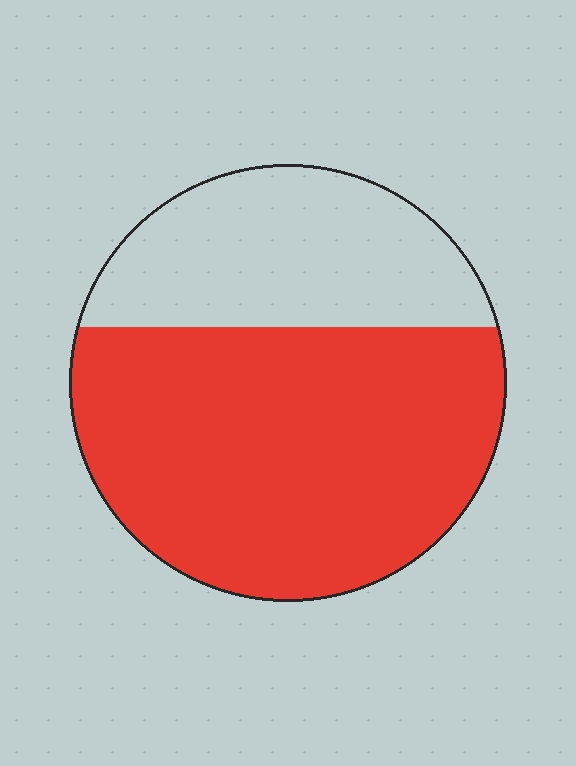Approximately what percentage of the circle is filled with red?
Approximately 65%.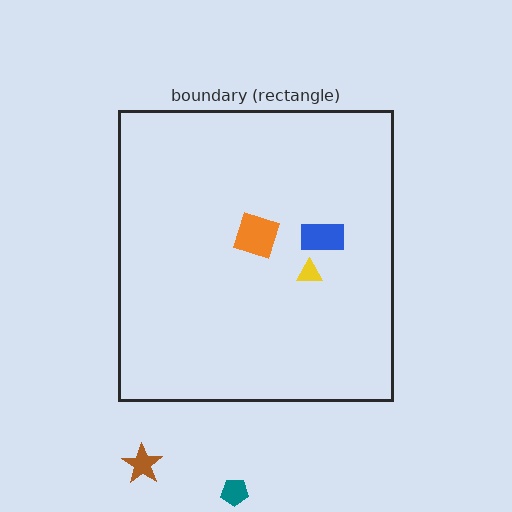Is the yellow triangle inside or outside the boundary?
Inside.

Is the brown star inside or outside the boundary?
Outside.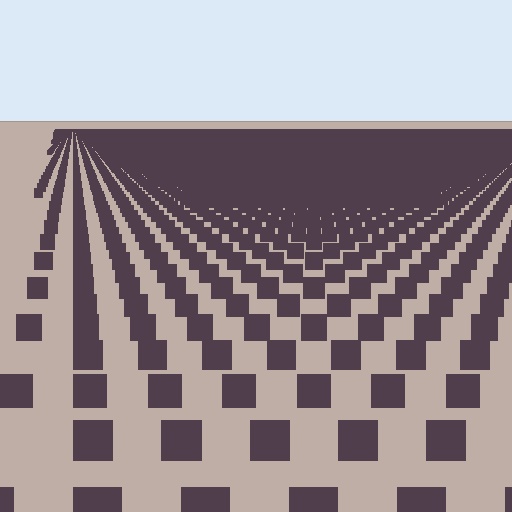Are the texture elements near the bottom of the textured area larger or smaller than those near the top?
Larger. Near the bottom, elements are closer to the viewer and appear at a bigger on-screen size.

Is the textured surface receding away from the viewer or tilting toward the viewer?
The surface is receding away from the viewer. Texture elements get smaller and denser toward the top.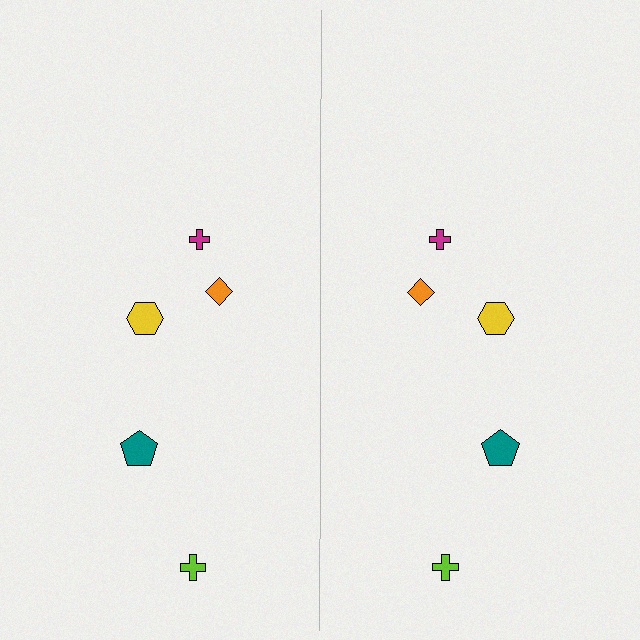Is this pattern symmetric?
Yes, this pattern has bilateral (reflection) symmetry.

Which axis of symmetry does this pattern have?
The pattern has a vertical axis of symmetry running through the center of the image.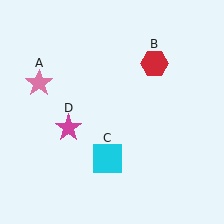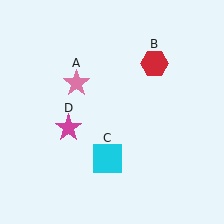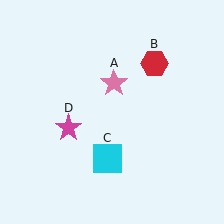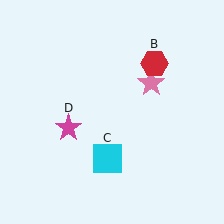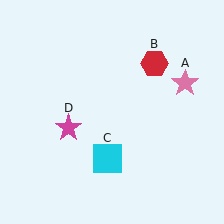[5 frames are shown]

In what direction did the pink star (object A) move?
The pink star (object A) moved right.